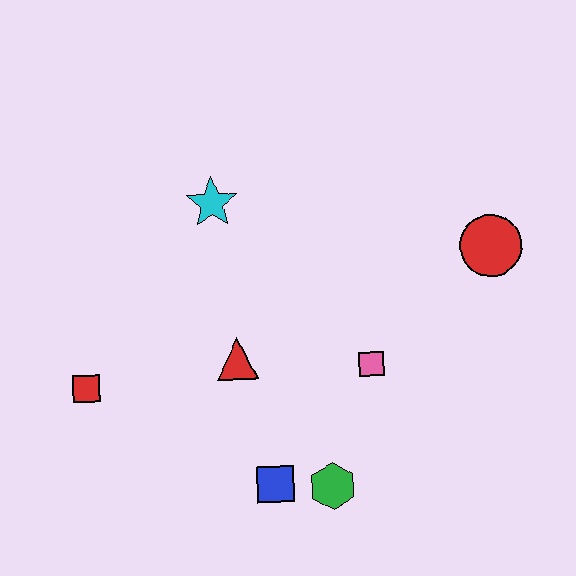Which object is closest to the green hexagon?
The blue square is closest to the green hexagon.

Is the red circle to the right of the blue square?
Yes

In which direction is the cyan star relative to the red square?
The cyan star is above the red square.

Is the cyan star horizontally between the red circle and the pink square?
No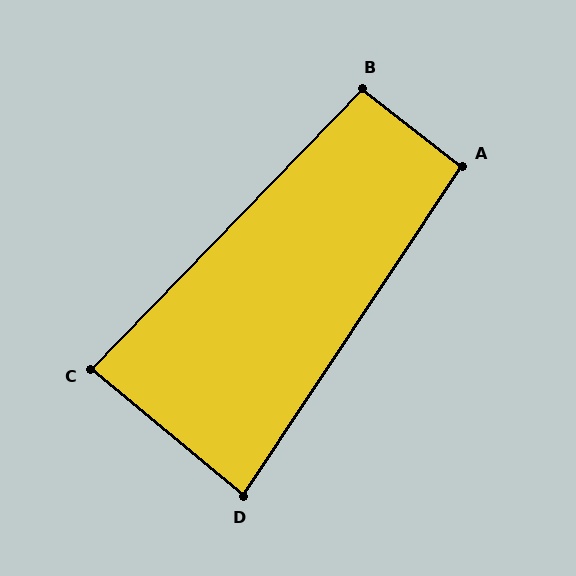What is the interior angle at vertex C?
Approximately 86 degrees (approximately right).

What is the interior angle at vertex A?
Approximately 94 degrees (approximately right).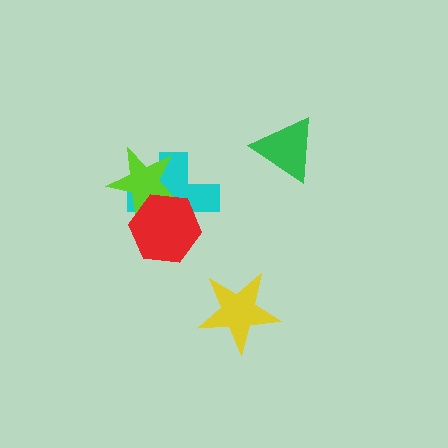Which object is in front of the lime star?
The red hexagon is in front of the lime star.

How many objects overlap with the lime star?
2 objects overlap with the lime star.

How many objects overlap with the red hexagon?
2 objects overlap with the red hexagon.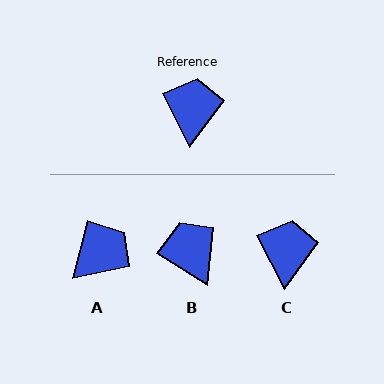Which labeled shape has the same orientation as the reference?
C.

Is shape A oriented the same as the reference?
No, it is off by about 41 degrees.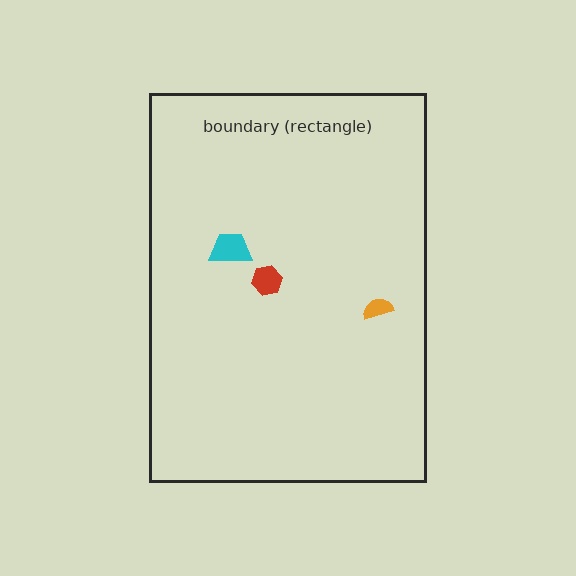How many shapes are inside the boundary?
3 inside, 0 outside.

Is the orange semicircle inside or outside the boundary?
Inside.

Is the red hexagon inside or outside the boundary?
Inside.